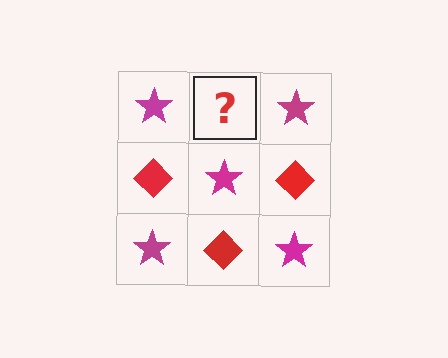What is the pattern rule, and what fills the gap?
The rule is that it alternates magenta star and red diamond in a checkerboard pattern. The gap should be filled with a red diamond.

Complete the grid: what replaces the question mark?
The question mark should be replaced with a red diamond.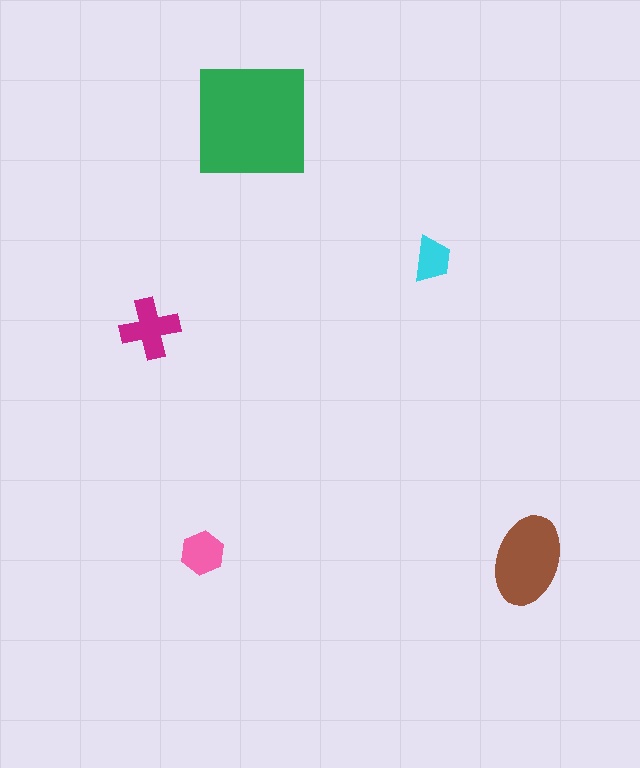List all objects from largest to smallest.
The green square, the brown ellipse, the magenta cross, the pink hexagon, the cyan trapezoid.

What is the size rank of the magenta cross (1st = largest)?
3rd.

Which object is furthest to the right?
The brown ellipse is rightmost.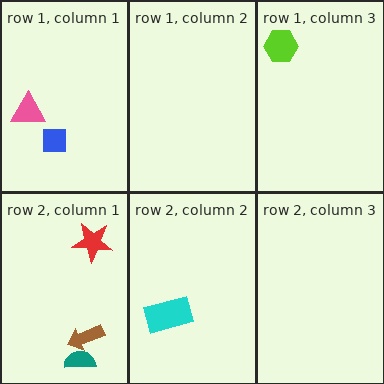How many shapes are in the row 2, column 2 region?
1.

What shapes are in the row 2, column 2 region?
The cyan rectangle.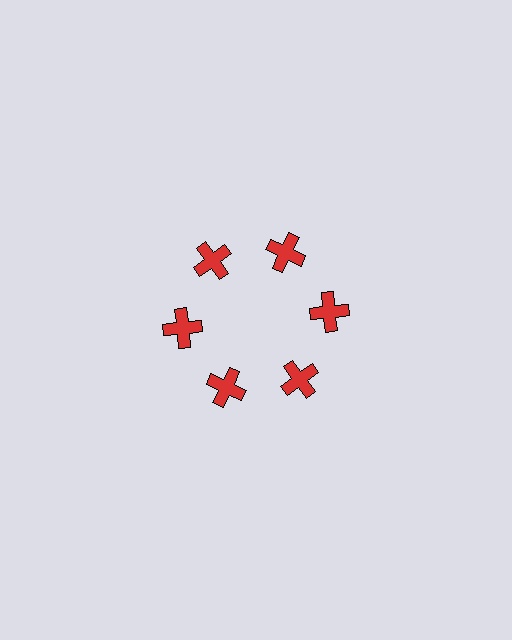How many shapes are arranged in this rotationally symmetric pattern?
There are 6 shapes, arranged in 6 groups of 1.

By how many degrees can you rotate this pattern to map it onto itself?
The pattern maps onto itself every 60 degrees of rotation.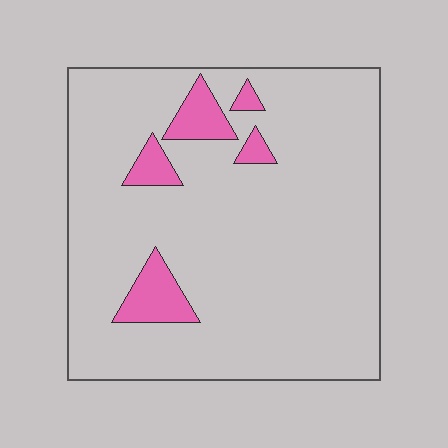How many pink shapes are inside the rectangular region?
5.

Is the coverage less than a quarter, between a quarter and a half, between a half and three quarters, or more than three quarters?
Less than a quarter.